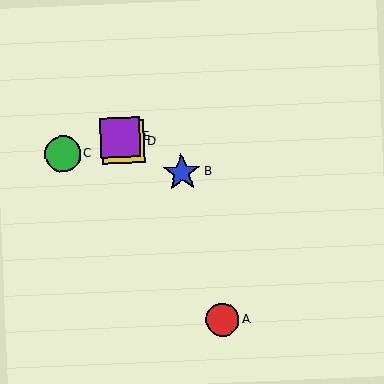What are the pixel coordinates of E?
Object E is at (120, 137).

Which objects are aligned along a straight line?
Objects A, D, E are aligned along a straight line.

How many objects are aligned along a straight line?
3 objects (A, D, E) are aligned along a straight line.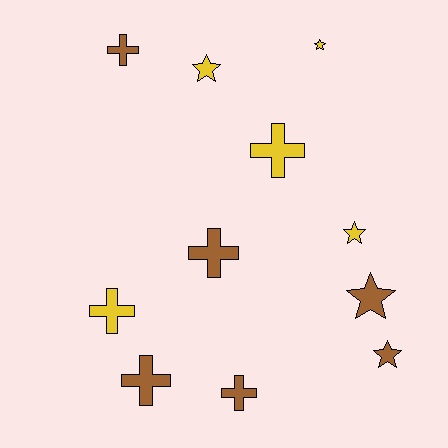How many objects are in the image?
There are 11 objects.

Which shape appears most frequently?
Cross, with 6 objects.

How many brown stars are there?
There are 2 brown stars.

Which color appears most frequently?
Brown, with 6 objects.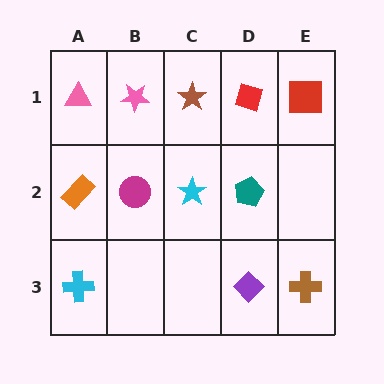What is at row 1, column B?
A pink star.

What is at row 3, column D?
A purple diamond.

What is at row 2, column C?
A cyan star.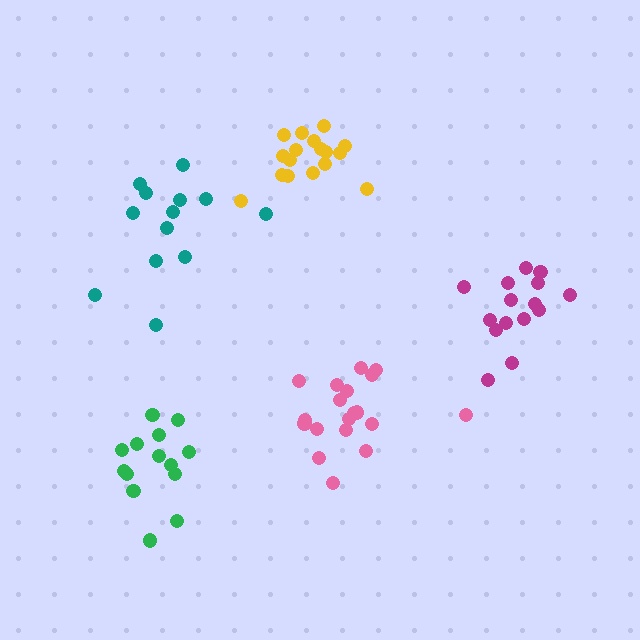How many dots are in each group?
Group 1: 19 dots, Group 2: 14 dots, Group 3: 15 dots, Group 4: 13 dots, Group 5: 17 dots (78 total).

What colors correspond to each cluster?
The clusters are colored: pink, green, magenta, teal, yellow.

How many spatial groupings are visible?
There are 5 spatial groupings.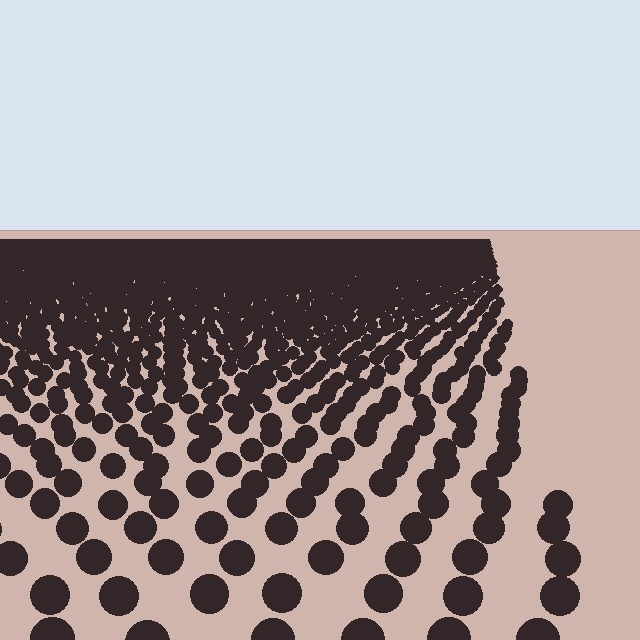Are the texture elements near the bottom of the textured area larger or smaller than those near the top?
Larger. Near the bottom, elements are closer to the viewer and appear at a bigger on-screen size.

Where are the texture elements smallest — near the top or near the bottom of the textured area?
Near the top.